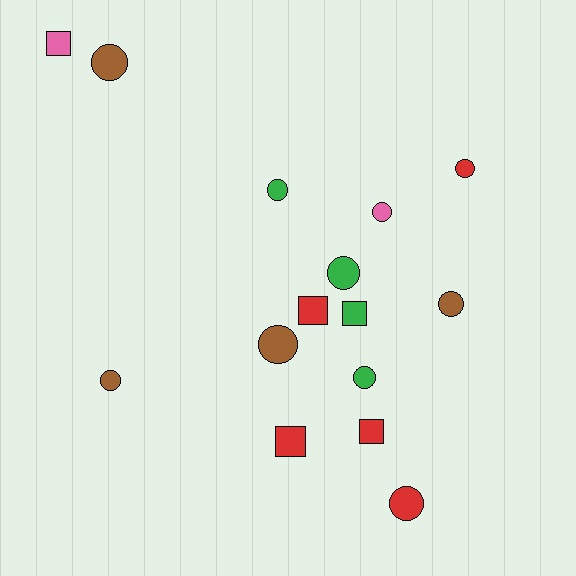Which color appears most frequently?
Red, with 5 objects.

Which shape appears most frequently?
Circle, with 10 objects.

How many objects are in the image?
There are 15 objects.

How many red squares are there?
There are 3 red squares.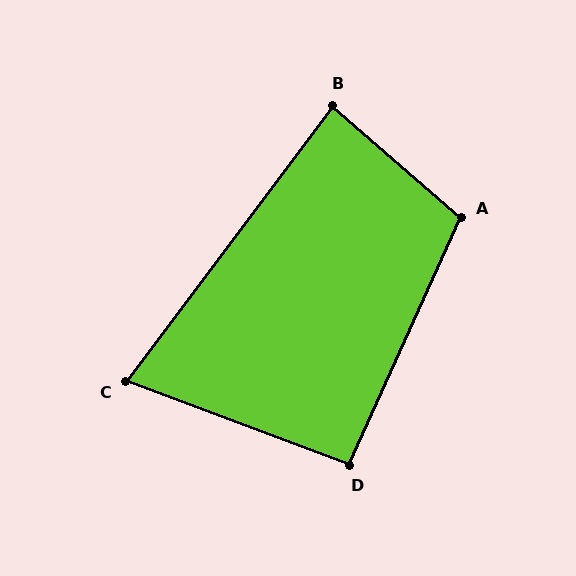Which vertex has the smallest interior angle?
C, at approximately 74 degrees.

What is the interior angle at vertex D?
Approximately 94 degrees (approximately right).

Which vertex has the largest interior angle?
A, at approximately 106 degrees.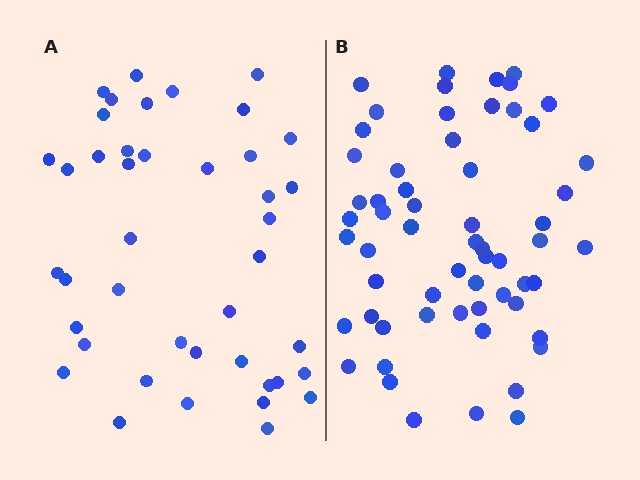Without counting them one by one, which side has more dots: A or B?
Region B (the right region) has more dots.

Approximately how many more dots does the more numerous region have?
Region B has approximately 20 more dots than region A.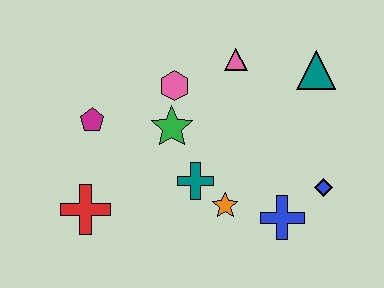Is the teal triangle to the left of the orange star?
No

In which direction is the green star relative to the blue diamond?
The green star is to the left of the blue diamond.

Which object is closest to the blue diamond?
The blue cross is closest to the blue diamond.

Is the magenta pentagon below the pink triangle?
Yes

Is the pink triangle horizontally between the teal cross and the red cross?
No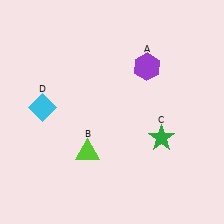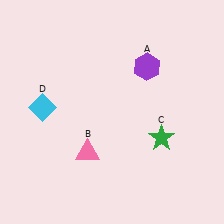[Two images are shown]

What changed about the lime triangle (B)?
In Image 1, B is lime. In Image 2, it changed to pink.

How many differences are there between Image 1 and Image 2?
There is 1 difference between the two images.